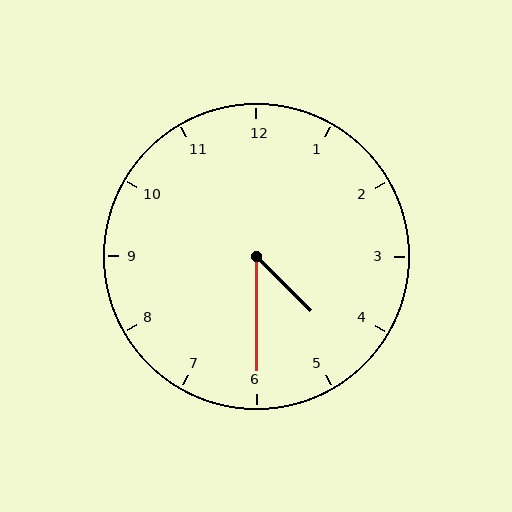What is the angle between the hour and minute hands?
Approximately 45 degrees.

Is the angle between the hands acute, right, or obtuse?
It is acute.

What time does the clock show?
4:30.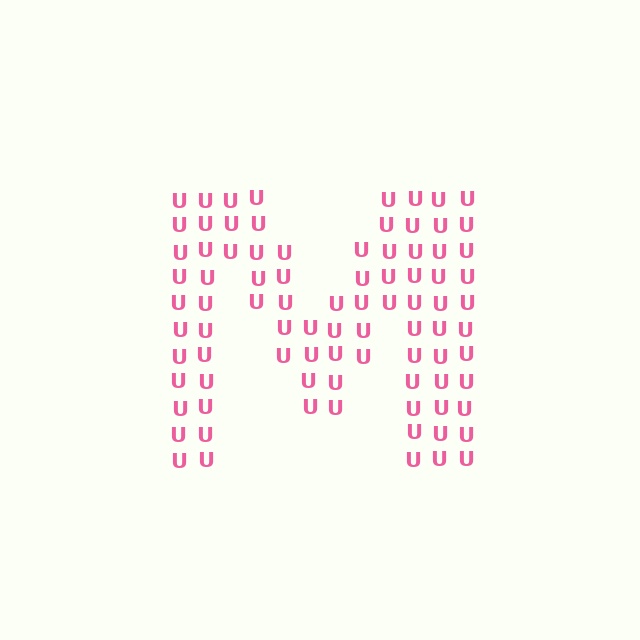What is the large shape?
The large shape is the letter M.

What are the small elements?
The small elements are letter U's.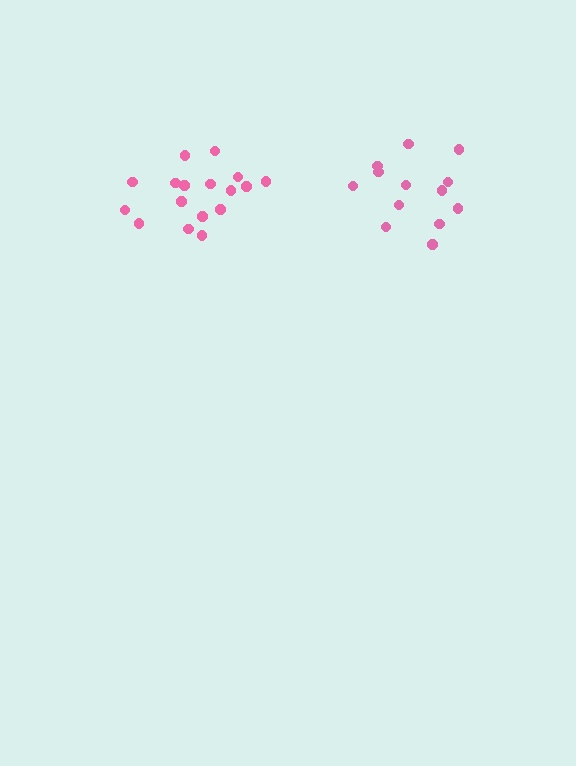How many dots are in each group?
Group 1: 13 dots, Group 2: 17 dots (30 total).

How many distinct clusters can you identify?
There are 2 distinct clusters.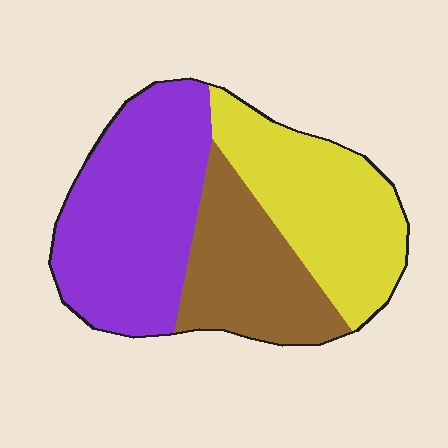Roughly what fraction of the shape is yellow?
Yellow takes up about one third (1/3) of the shape.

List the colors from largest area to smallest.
From largest to smallest: purple, yellow, brown.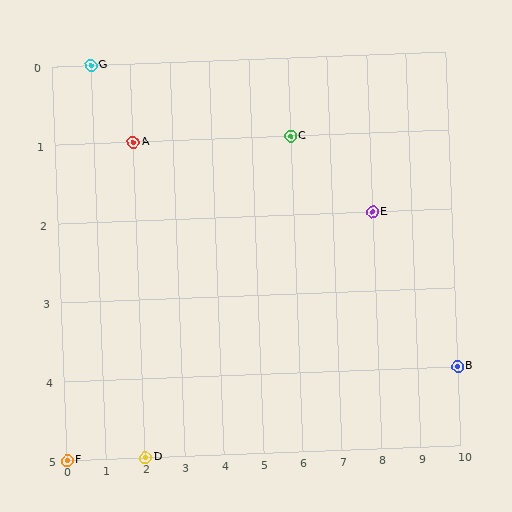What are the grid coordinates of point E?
Point E is at grid coordinates (8, 2).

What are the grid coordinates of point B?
Point B is at grid coordinates (10, 4).